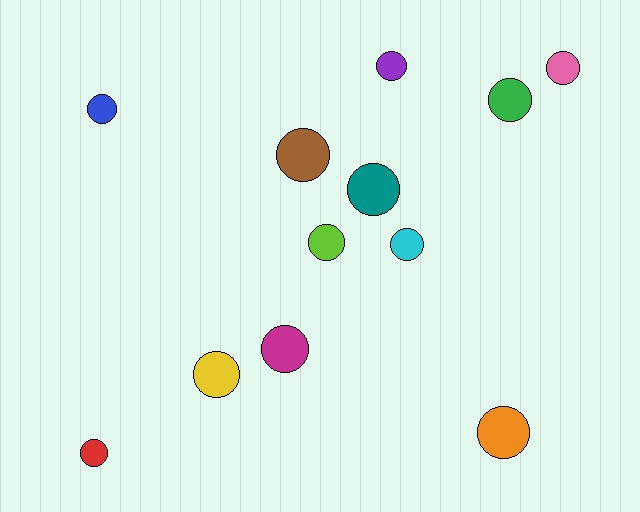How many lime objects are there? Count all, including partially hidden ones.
There is 1 lime object.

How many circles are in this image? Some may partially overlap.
There are 12 circles.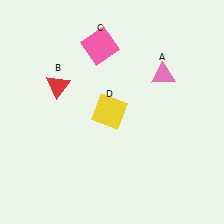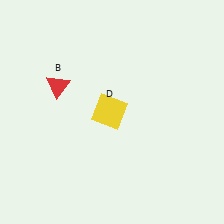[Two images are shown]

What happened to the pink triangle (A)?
The pink triangle (A) was removed in Image 2. It was in the top-right area of Image 1.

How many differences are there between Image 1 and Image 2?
There are 2 differences between the two images.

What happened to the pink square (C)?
The pink square (C) was removed in Image 2. It was in the top-left area of Image 1.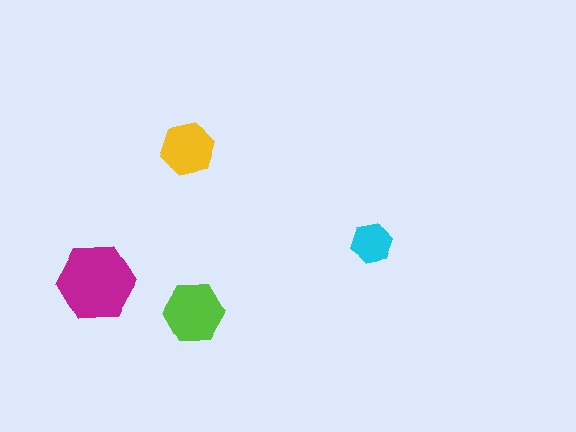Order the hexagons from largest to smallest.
the magenta one, the lime one, the yellow one, the cyan one.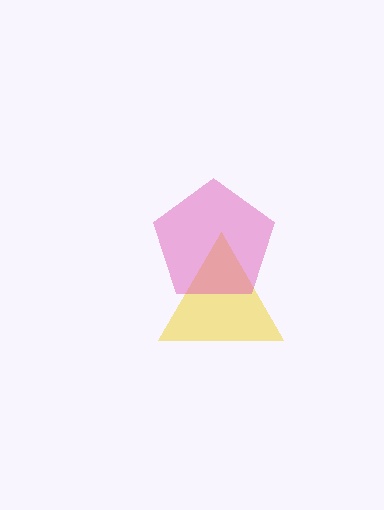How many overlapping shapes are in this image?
There are 2 overlapping shapes in the image.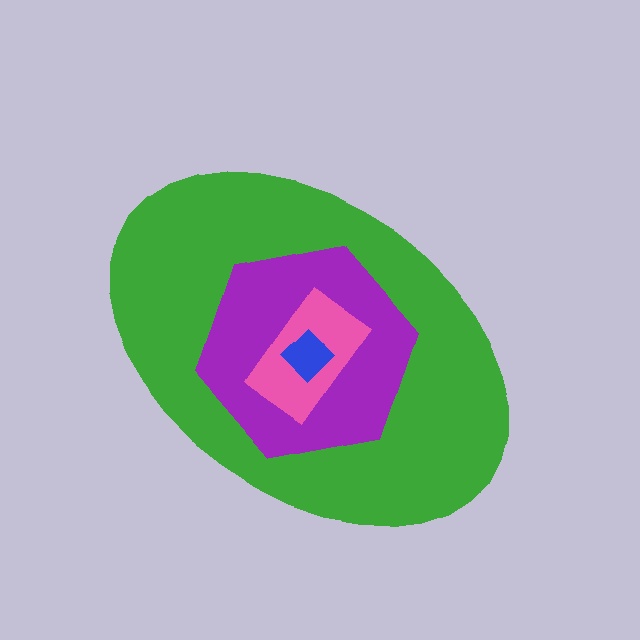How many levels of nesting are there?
4.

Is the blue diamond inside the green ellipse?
Yes.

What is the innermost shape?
The blue diamond.